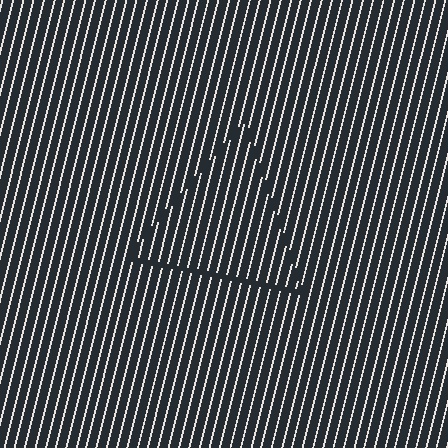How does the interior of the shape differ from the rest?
The interior of the shape contains the same grating, shifted by half a period — the contour is defined by the phase discontinuity where line-ends from the inner and outer gratings abut.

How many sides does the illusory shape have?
3 sides — the line-ends trace a triangle.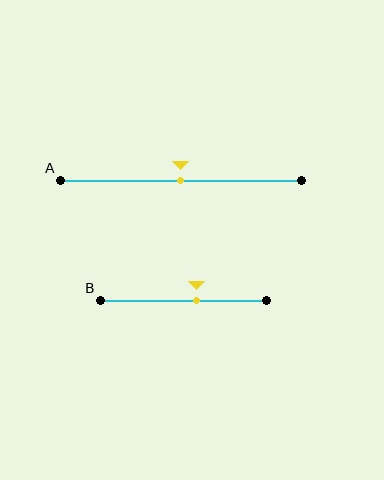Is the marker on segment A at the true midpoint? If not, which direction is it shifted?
Yes, the marker on segment A is at the true midpoint.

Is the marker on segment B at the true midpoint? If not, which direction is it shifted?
No, the marker on segment B is shifted to the right by about 8% of the segment length.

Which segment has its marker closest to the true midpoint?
Segment A has its marker closest to the true midpoint.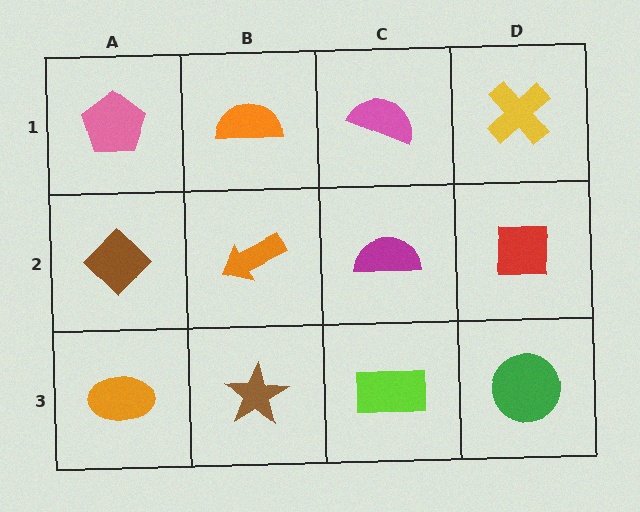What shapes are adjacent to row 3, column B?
An orange arrow (row 2, column B), an orange ellipse (row 3, column A), a lime rectangle (row 3, column C).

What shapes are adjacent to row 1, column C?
A magenta semicircle (row 2, column C), an orange semicircle (row 1, column B), a yellow cross (row 1, column D).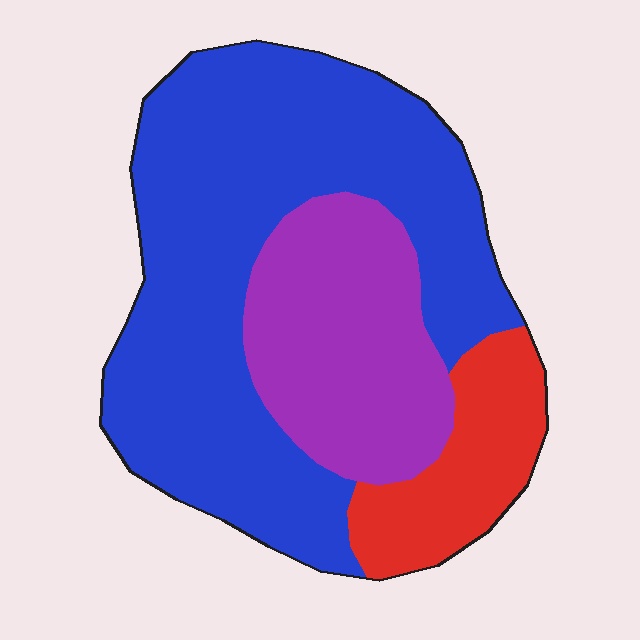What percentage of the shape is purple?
Purple takes up about one quarter (1/4) of the shape.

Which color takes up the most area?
Blue, at roughly 60%.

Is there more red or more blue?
Blue.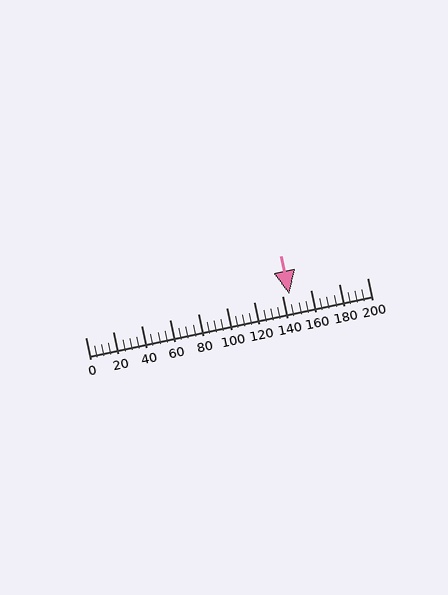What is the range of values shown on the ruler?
The ruler shows values from 0 to 200.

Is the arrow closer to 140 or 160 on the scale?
The arrow is closer to 140.